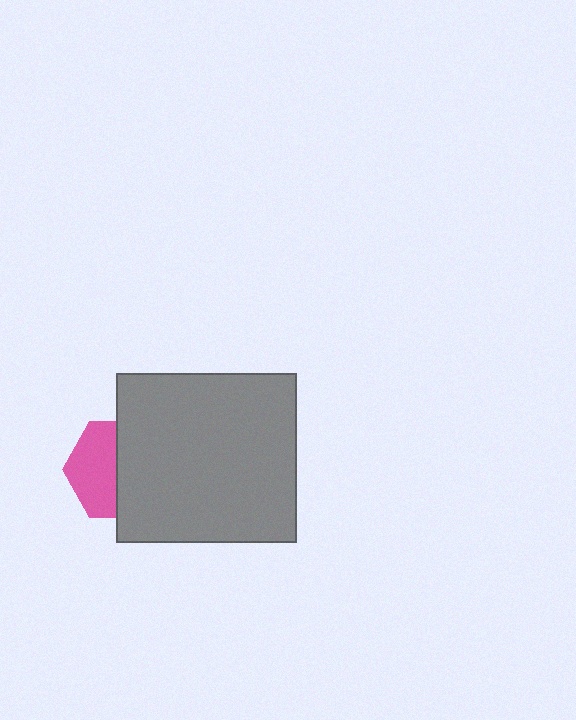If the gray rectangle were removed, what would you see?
You would see the complete pink hexagon.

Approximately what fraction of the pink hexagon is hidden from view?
Roughly 53% of the pink hexagon is hidden behind the gray rectangle.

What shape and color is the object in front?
The object in front is a gray rectangle.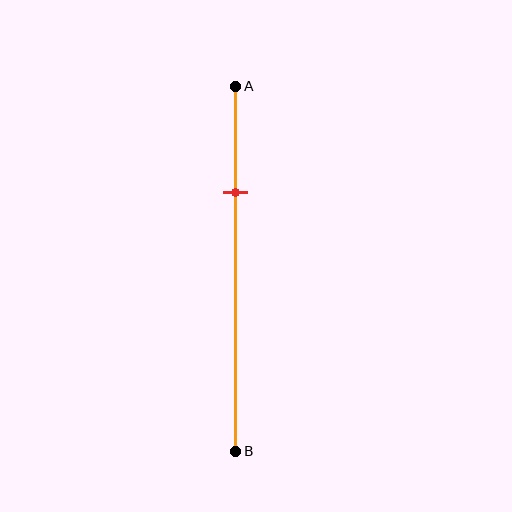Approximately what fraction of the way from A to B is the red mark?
The red mark is approximately 30% of the way from A to B.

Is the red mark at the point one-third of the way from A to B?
No, the mark is at about 30% from A, not at the 33% one-third point.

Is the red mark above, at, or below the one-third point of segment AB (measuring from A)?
The red mark is above the one-third point of segment AB.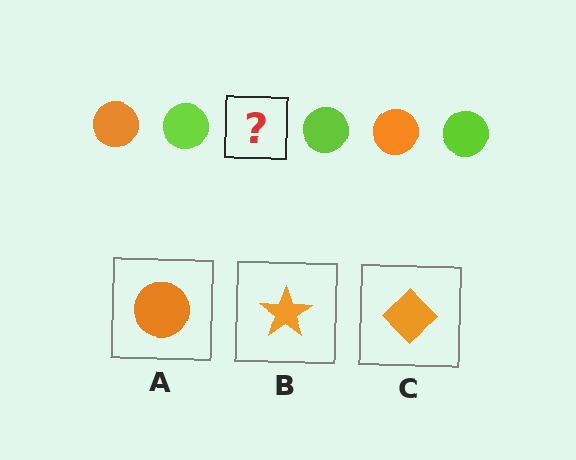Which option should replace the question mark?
Option A.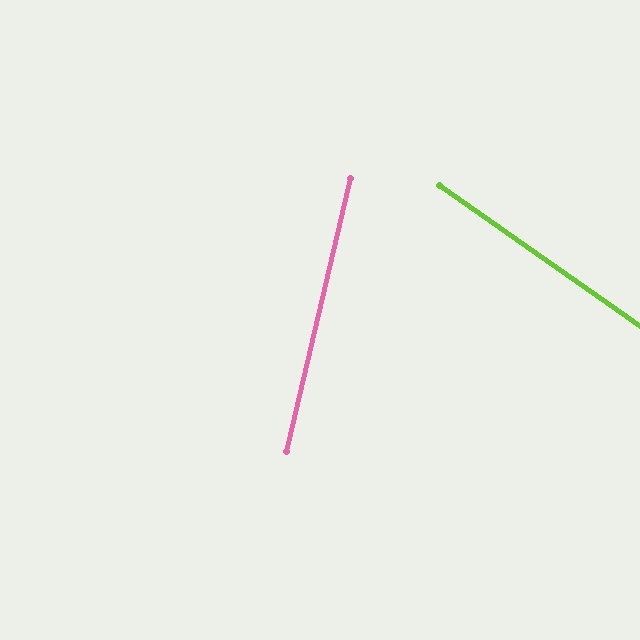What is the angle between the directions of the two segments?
Approximately 68 degrees.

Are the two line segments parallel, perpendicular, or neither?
Neither parallel nor perpendicular — they differ by about 68°.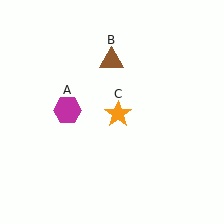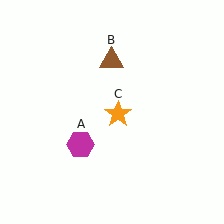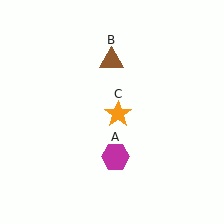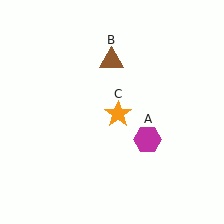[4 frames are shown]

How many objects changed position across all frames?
1 object changed position: magenta hexagon (object A).